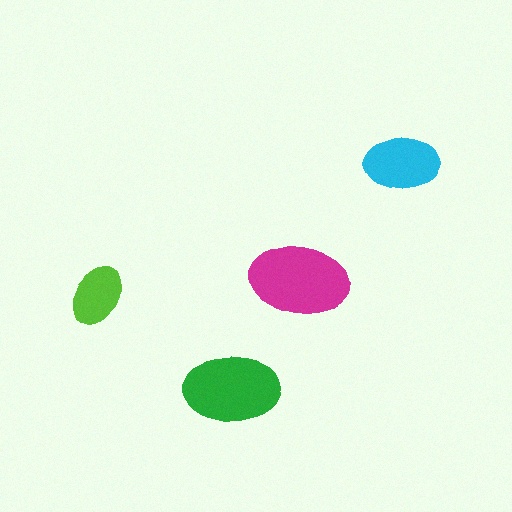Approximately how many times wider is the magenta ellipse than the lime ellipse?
About 1.5 times wider.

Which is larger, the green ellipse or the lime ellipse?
The green one.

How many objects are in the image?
There are 4 objects in the image.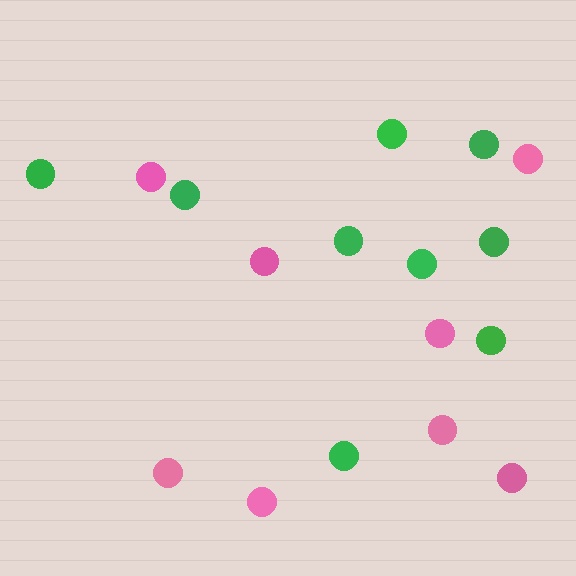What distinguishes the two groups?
There are 2 groups: one group of pink circles (8) and one group of green circles (9).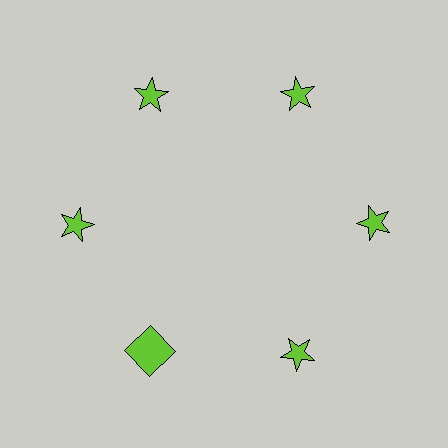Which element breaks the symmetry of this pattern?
The lime square at roughly the 7 o'clock position breaks the symmetry. All other shapes are lime stars.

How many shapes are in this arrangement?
There are 6 shapes arranged in a ring pattern.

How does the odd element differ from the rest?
It has a different shape: square instead of star.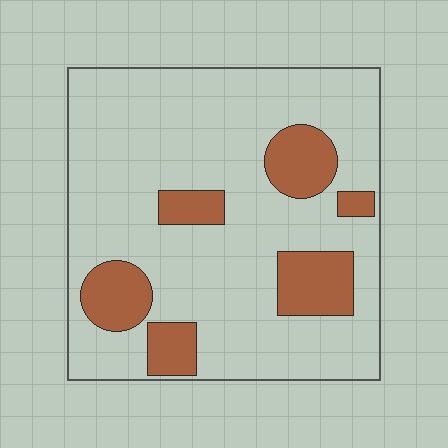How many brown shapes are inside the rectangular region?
6.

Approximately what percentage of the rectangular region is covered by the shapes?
Approximately 20%.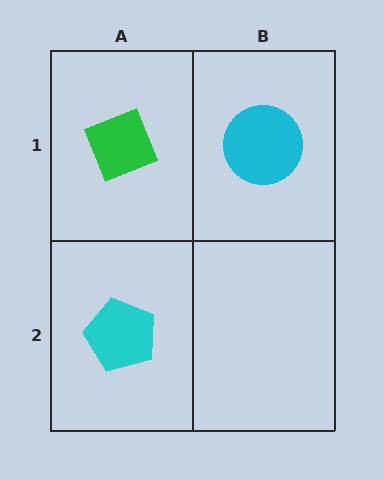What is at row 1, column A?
A green diamond.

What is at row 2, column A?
A cyan pentagon.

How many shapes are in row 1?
2 shapes.